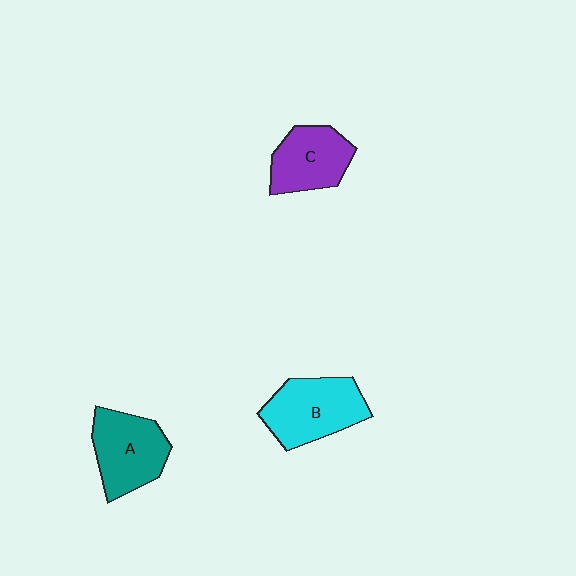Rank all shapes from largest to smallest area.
From largest to smallest: B (cyan), A (teal), C (purple).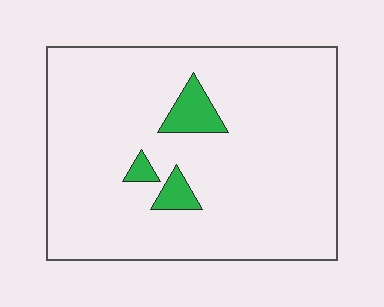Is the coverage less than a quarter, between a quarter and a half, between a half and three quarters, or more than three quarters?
Less than a quarter.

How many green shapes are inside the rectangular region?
3.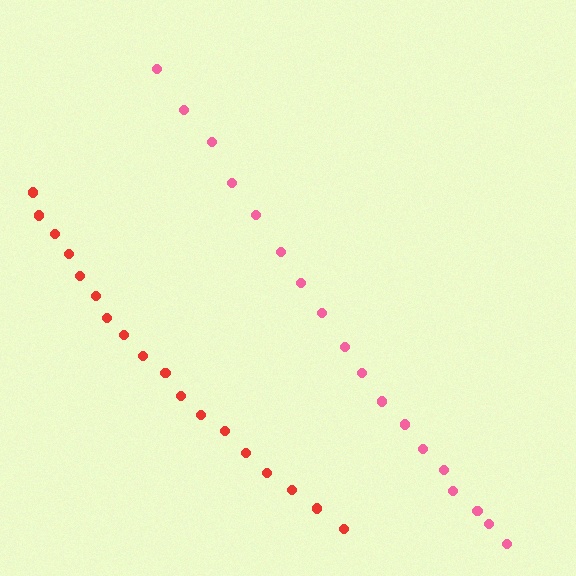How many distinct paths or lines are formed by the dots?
There are 2 distinct paths.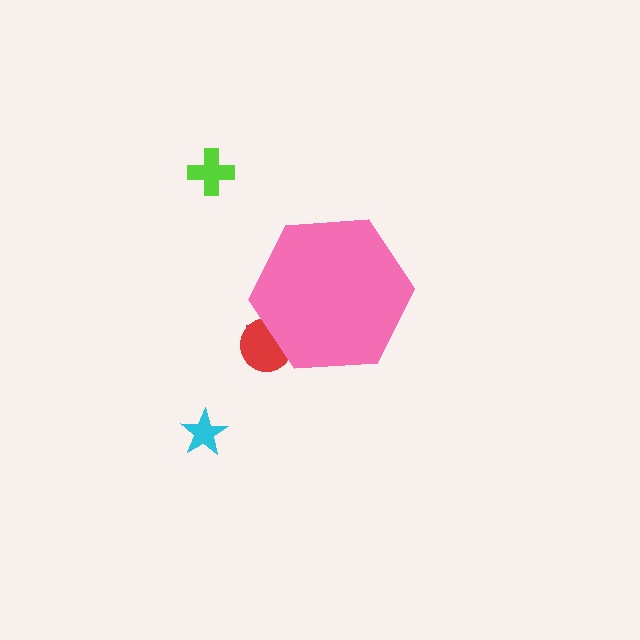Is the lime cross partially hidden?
No, the lime cross is fully visible.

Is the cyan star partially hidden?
No, the cyan star is fully visible.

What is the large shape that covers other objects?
A pink hexagon.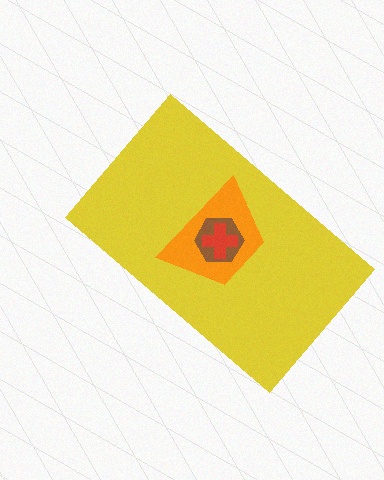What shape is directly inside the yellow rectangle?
The orange trapezoid.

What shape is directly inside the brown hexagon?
The red cross.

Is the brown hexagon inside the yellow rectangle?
Yes.